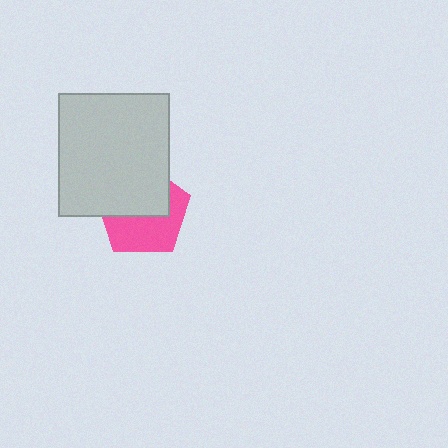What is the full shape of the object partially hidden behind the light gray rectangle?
The partially hidden object is a pink pentagon.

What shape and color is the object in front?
The object in front is a light gray rectangle.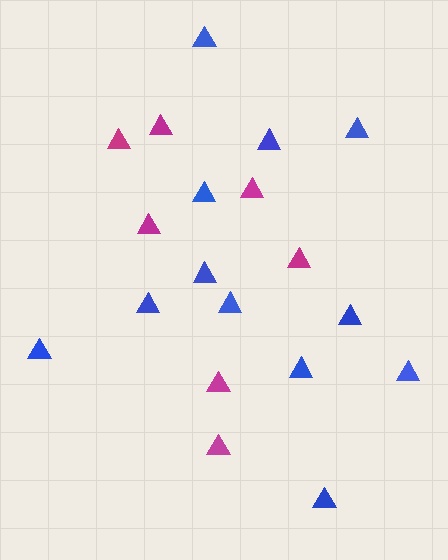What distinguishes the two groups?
There are 2 groups: one group of blue triangles (12) and one group of magenta triangles (7).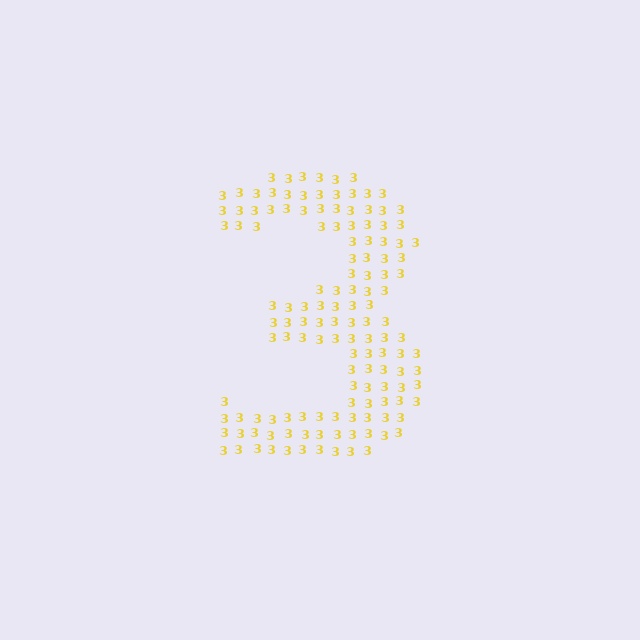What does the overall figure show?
The overall figure shows the digit 3.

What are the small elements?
The small elements are digit 3's.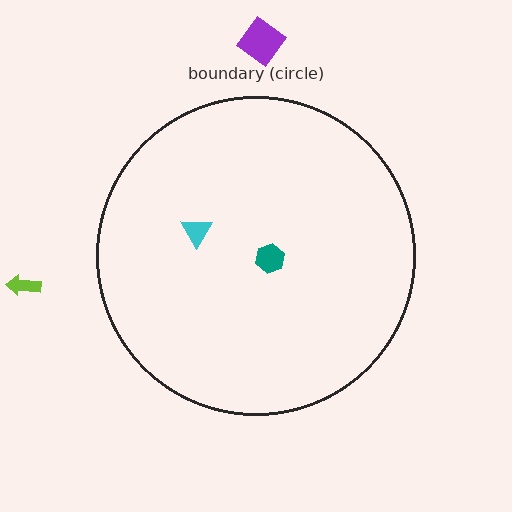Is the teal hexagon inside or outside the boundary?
Inside.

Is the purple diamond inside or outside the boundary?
Outside.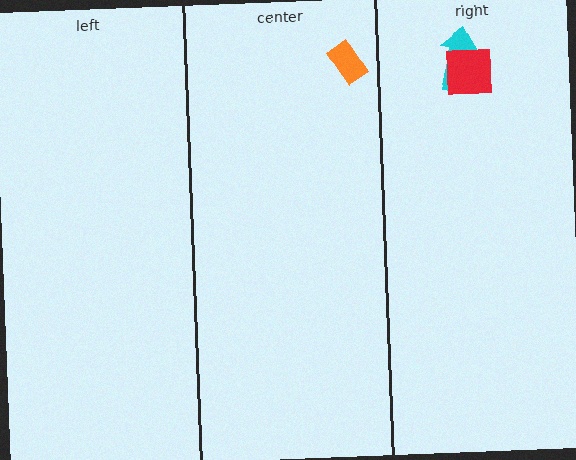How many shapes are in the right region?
2.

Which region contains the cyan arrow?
The right region.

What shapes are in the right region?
The cyan arrow, the red square.